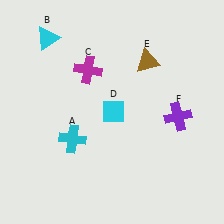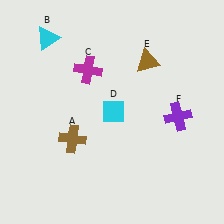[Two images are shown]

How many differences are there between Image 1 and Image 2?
There is 1 difference between the two images.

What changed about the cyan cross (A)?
In Image 1, A is cyan. In Image 2, it changed to brown.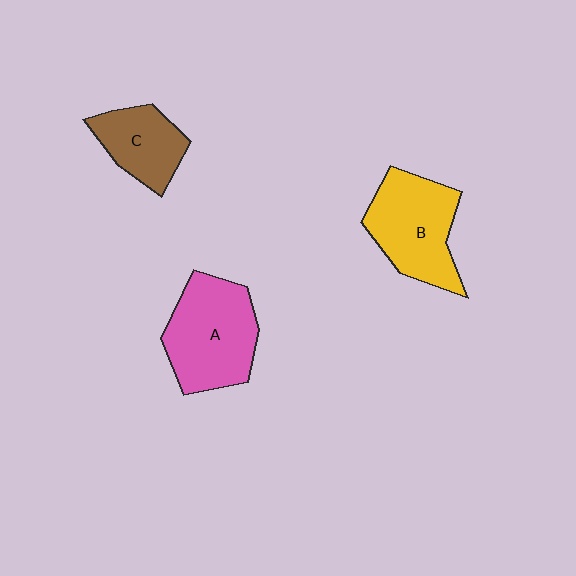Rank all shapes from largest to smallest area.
From largest to smallest: A (pink), B (yellow), C (brown).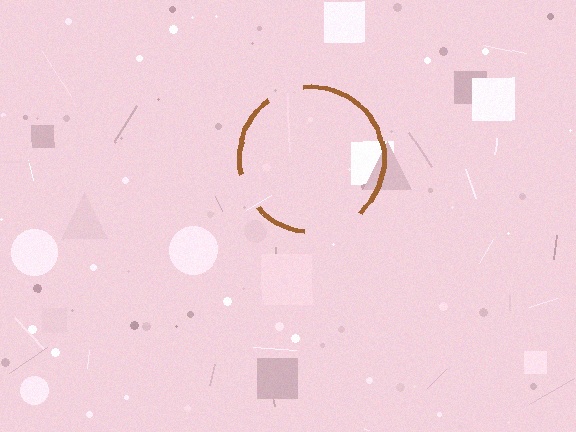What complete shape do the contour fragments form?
The contour fragments form a circle.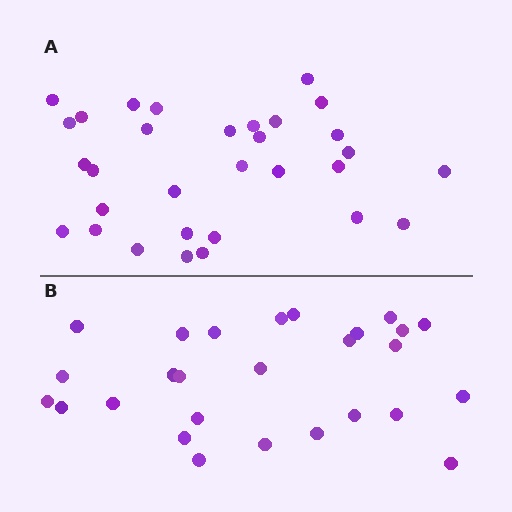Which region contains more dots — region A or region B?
Region A (the top region) has more dots.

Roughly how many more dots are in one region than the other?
Region A has about 4 more dots than region B.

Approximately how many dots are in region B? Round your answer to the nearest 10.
About 30 dots. (The exact count is 27, which rounds to 30.)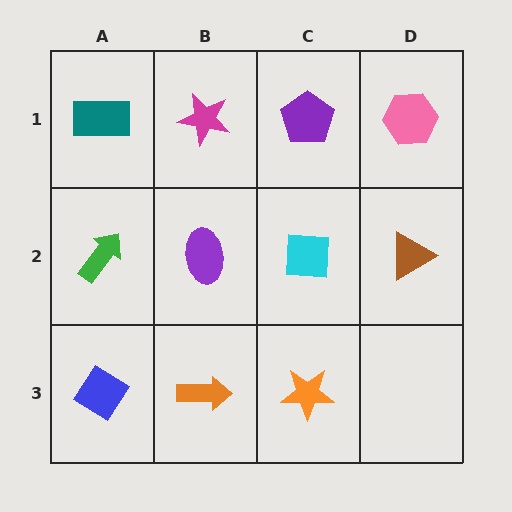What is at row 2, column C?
A cyan square.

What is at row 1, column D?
A pink hexagon.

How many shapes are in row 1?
4 shapes.